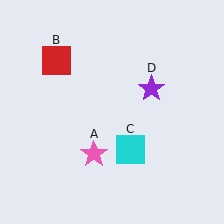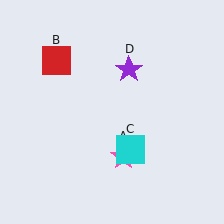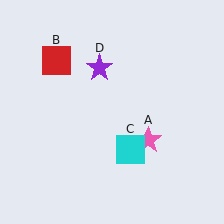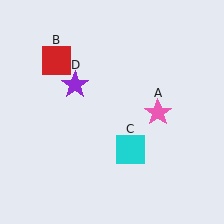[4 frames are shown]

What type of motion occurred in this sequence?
The pink star (object A), purple star (object D) rotated counterclockwise around the center of the scene.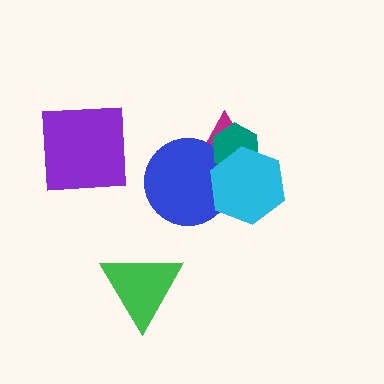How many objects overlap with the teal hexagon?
3 objects overlap with the teal hexagon.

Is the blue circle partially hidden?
Yes, it is partially covered by another shape.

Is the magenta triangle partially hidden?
Yes, it is partially covered by another shape.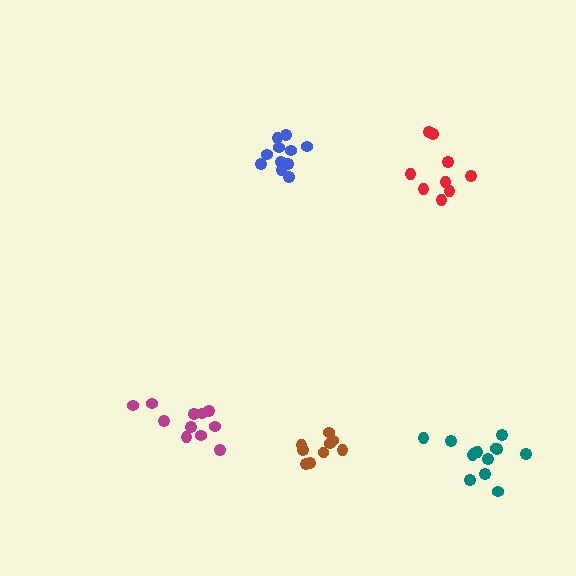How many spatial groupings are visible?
There are 5 spatial groupings.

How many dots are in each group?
Group 1: 9 dots, Group 2: 13 dots, Group 3: 11 dots, Group 4: 11 dots, Group 5: 9 dots (53 total).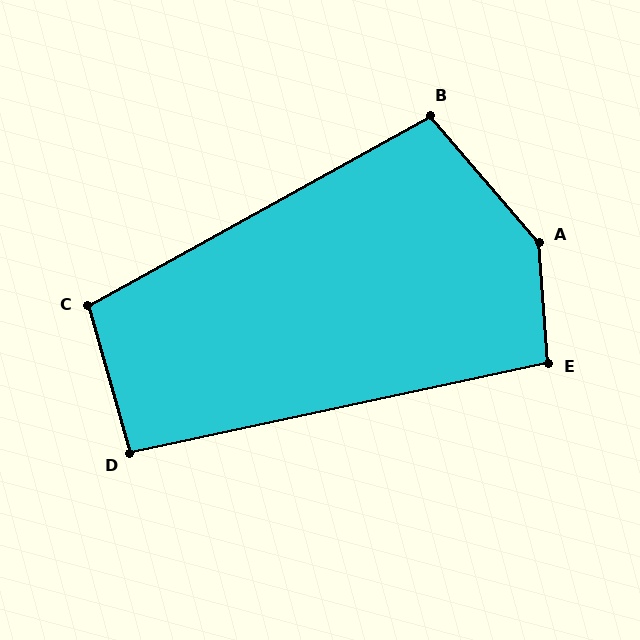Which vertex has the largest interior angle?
A, at approximately 144 degrees.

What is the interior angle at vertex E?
Approximately 98 degrees (obtuse).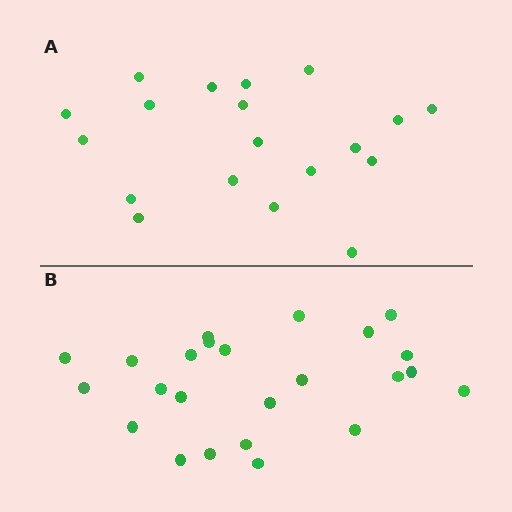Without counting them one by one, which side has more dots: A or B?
Region B (the bottom region) has more dots.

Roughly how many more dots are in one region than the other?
Region B has about 5 more dots than region A.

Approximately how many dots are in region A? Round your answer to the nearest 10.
About 20 dots. (The exact count is 19, which rounds to 20.)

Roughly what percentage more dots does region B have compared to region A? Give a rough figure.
About 25% more.